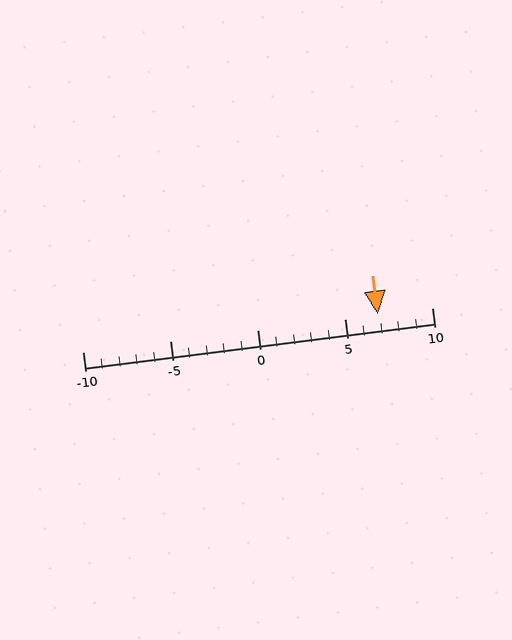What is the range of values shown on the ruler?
The ruler shows values from -10 to 10.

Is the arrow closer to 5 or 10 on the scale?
The arrow is closer to 5.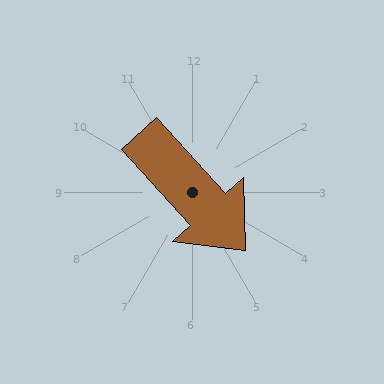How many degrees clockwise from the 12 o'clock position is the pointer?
Approximately 138 degrees.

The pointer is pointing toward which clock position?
Roughly 5 o'clock.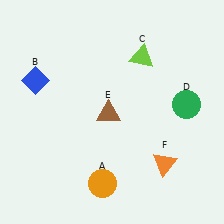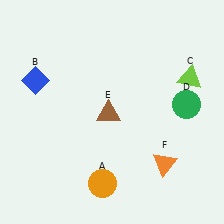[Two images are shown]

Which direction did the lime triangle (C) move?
The lime triangle (C) moved right.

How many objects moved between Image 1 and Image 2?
1 object moved between the two images.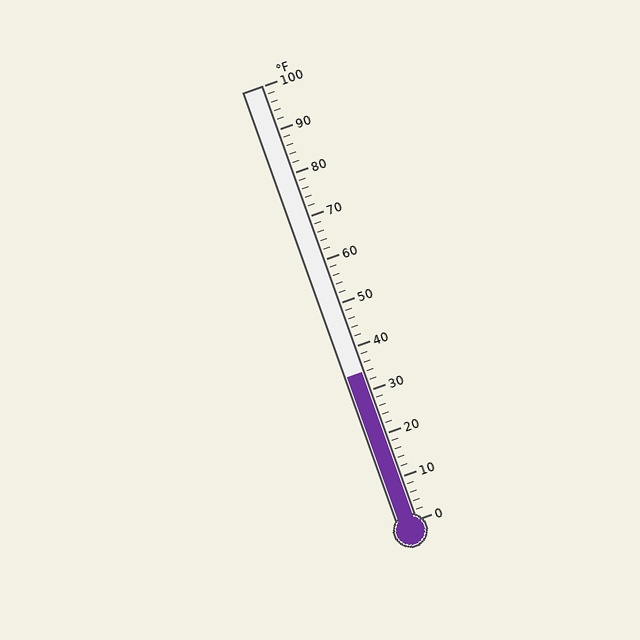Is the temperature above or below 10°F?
The temperature is above 10°F.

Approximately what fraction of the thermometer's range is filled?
The thermometer is filled to approximately 35% of its range.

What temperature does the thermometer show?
The thermometer shows approximately 34°F.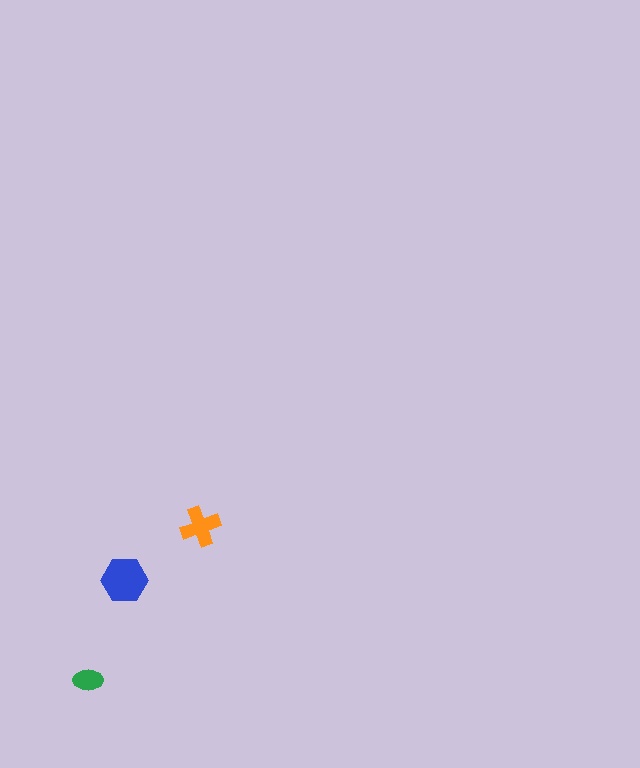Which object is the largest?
The blue hexagon.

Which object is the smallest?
The green ellipse.